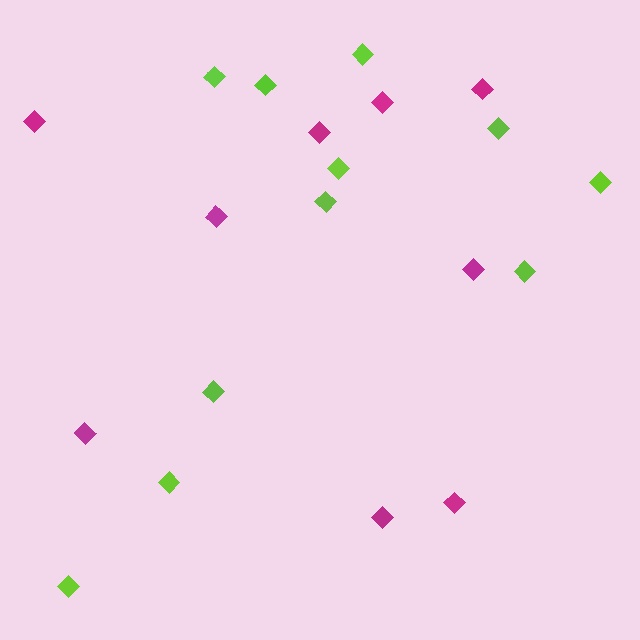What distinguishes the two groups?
There are 2 groups: one group of magenta diamonds (9) and one group of lime diamonds (11).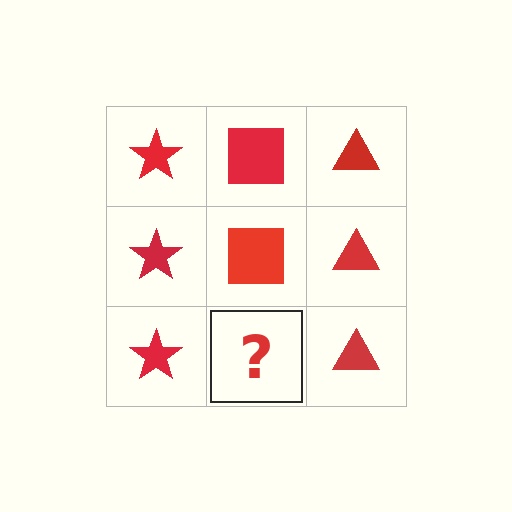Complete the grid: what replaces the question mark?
The question mark should be replaced with a red square.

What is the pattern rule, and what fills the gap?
The rule is that each column has a consistent shape. The gap should be filled with a red square.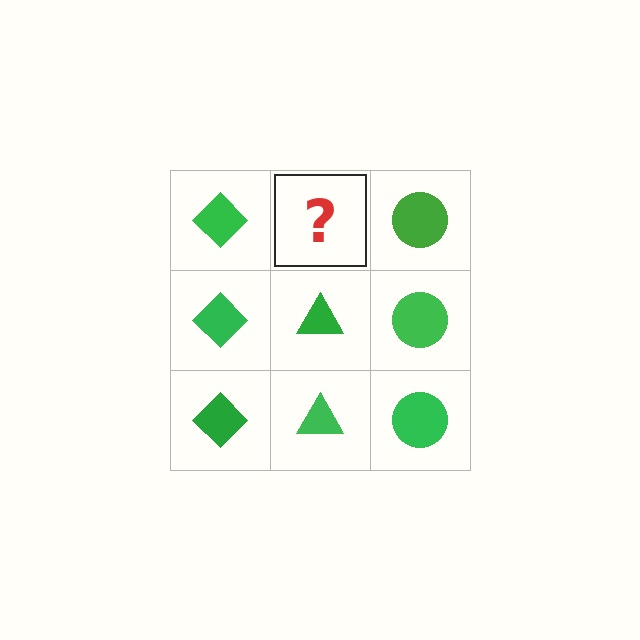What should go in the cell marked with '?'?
The missing cell should contain a green triangle.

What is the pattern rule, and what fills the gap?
The rule is that each column has a consistent shape. The gap should be filled with a green triangle.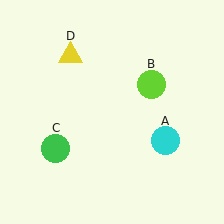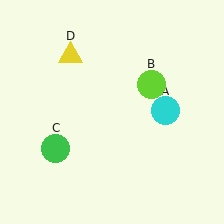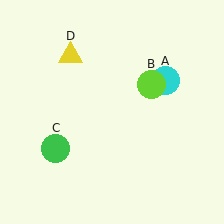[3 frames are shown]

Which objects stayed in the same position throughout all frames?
Lime circle (object B) and green circle (object C) and yellow triangle (object D) remained stationary.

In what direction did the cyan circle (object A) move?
The cyan circle (object A) moved up.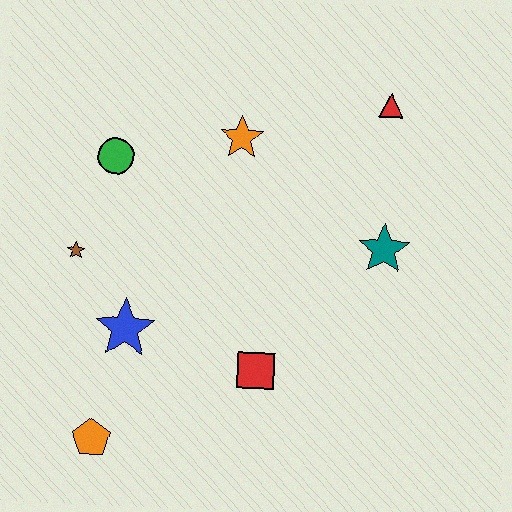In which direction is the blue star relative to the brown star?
The blue star is below the brown star.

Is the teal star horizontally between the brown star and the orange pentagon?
No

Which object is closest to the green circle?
The brown star is closest to the green circle.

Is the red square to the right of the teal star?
No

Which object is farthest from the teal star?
The orange pentagon is farthest from the teal star.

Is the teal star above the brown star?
Yes